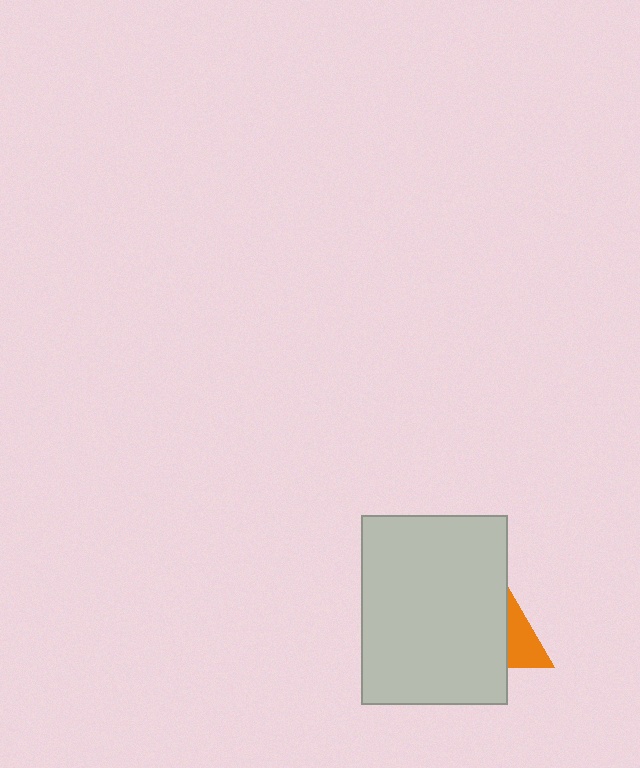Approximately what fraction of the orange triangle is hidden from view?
Roughly 64% of the orange triangle is hidden behind the light gray rectangle.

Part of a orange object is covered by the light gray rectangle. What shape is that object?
It is a triangle.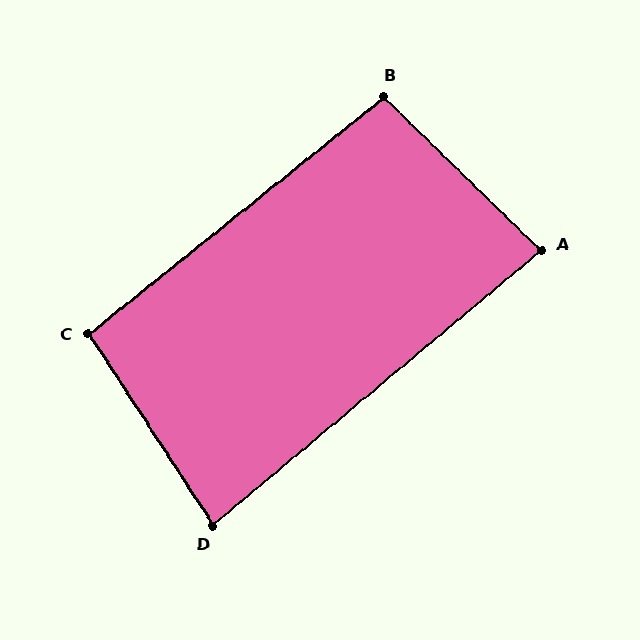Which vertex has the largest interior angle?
B, at approximately 97 degrees.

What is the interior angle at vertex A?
Approximately 84 degrees (acute).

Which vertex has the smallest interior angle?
D, at approximately 83 degrees.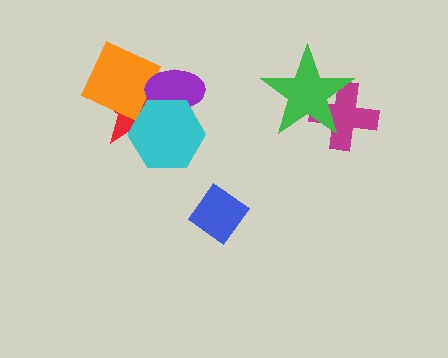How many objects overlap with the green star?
1 object overlaps with the green star.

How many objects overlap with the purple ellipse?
2 objects overlap with the purple ellipse.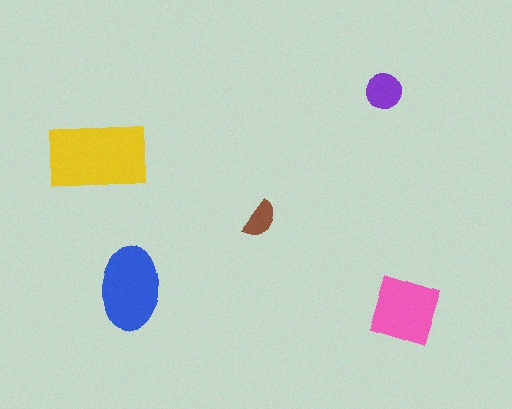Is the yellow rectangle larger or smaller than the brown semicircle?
Larger.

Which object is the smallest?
The brown semicircle.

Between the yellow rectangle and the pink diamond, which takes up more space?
The yellow rectangle.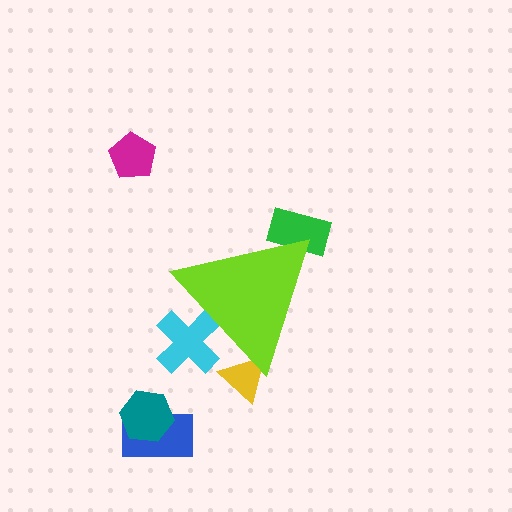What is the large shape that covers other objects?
A lime triangle.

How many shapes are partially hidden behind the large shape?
3 shapes are partially hidden.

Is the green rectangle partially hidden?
Yes, the green rectangle is partially hidden behind the lime triangle.